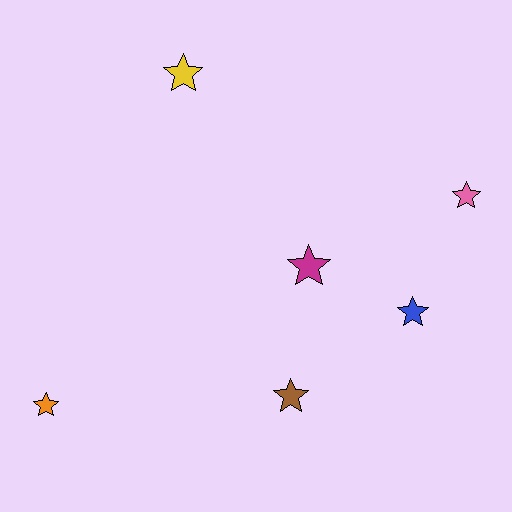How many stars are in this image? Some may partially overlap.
There are 6 stars.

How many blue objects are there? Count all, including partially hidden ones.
There is 1 blue object.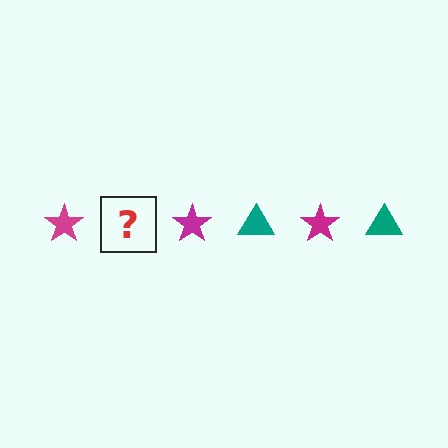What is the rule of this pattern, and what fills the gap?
The rule is that the pattern alternates between magenta star and teal triangle. The gap should be filled with a teal triangle.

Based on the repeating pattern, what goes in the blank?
The blank should be a teal triangle.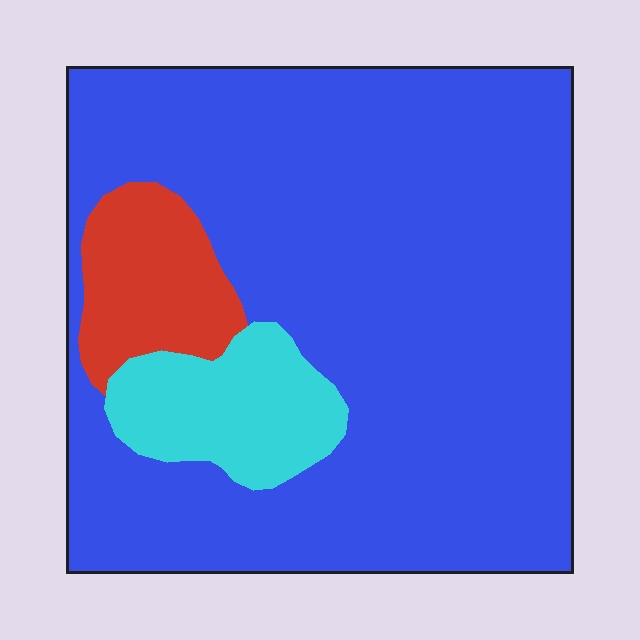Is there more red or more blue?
Blue.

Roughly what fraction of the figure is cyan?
Cyan takes up about one tenth (1/10) of the figure.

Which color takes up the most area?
Blue, at roughly 80%.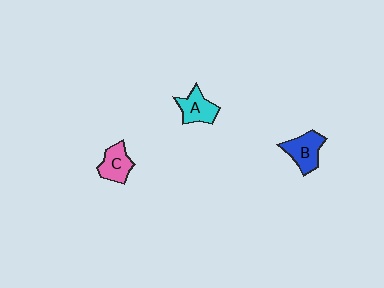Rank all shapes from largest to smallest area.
From largest to smallest: B (blue), A (cyan), C (pink).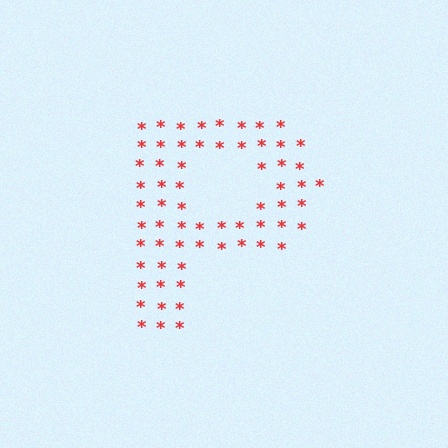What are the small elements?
The small elements are asterisks.